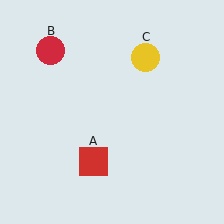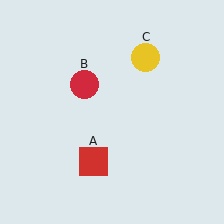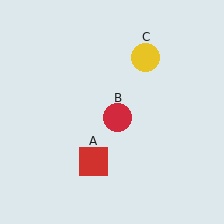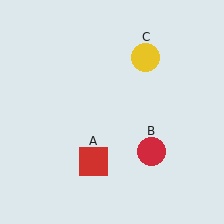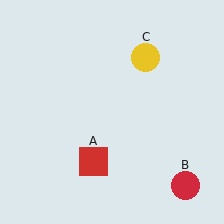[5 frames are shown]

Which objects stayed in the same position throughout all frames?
Red square (object A) and yellow circle (object C) remained stationary.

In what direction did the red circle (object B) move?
The red circle (object B) moved down and to the right.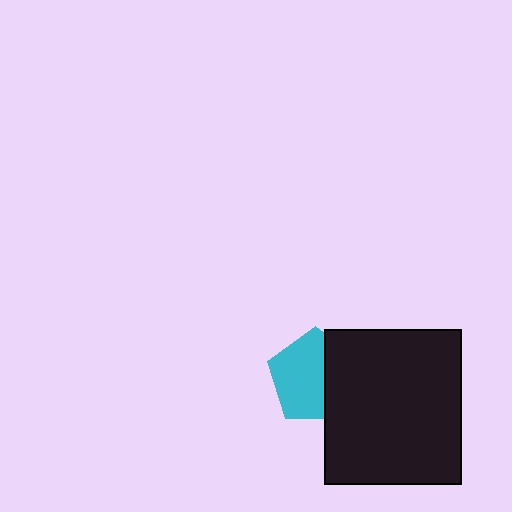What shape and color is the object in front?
The object in front is a black rectangle.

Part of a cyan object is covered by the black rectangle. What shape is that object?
It is a pentagon.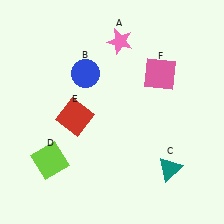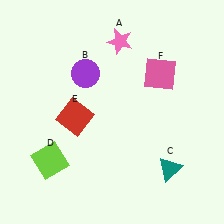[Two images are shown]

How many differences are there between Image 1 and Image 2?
There is 1 difference between the two images.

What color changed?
The circle (B) changed from blue in Image 1 to purple in Image 2.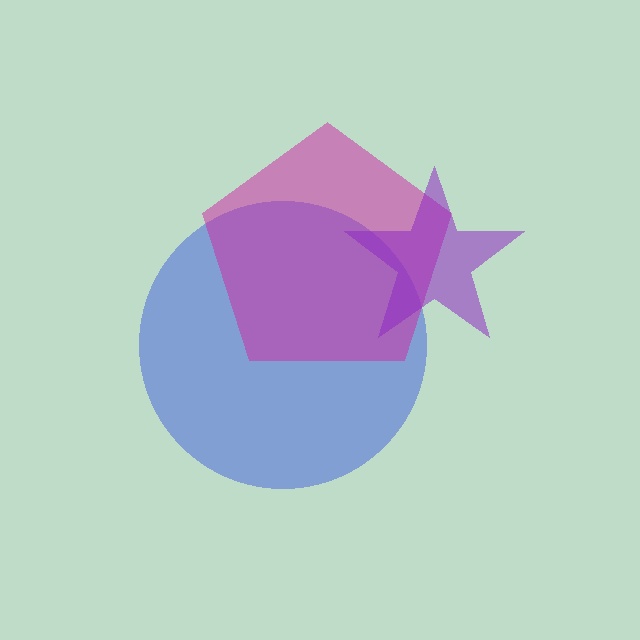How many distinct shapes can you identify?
There are 3 distinct shapes: a blue circle, a magenta pentagon, a purple star.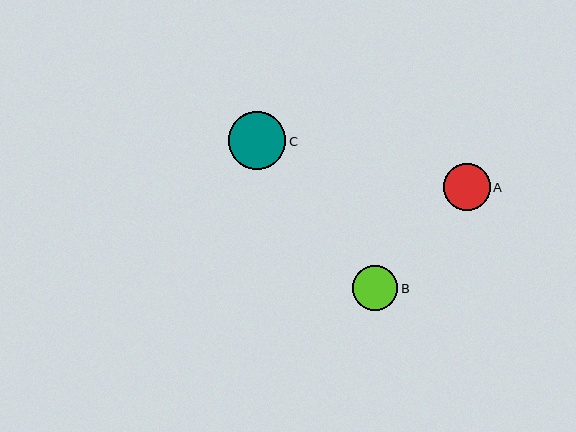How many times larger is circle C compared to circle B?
Circle C is approximately 1.3 times the size of circle B.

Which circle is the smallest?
Circle B is the smallest with a size of approximately 45 pixels.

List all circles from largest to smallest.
From largest to smallest: C, A, B.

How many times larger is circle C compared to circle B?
Circle C is approximately 1.3 times the size of circle B.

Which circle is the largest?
Circle C is the largest with a size of approximately 58 pixels.